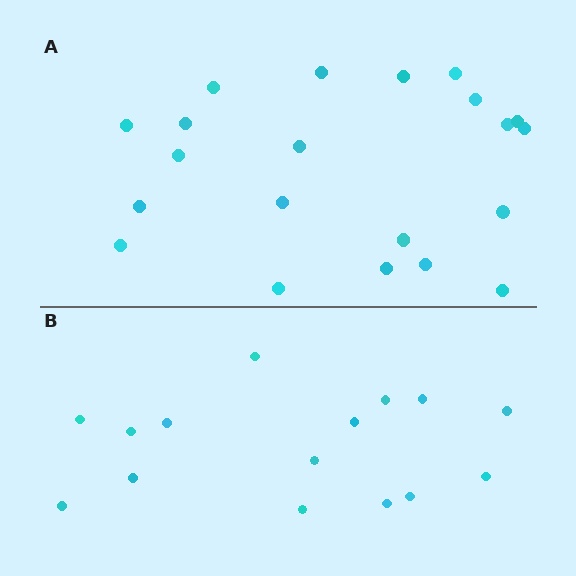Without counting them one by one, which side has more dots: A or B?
Region A (the top region) has more dots.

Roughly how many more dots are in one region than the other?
Region A has about 6 more dots than region B.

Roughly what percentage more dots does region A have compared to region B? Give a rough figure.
About 40% more.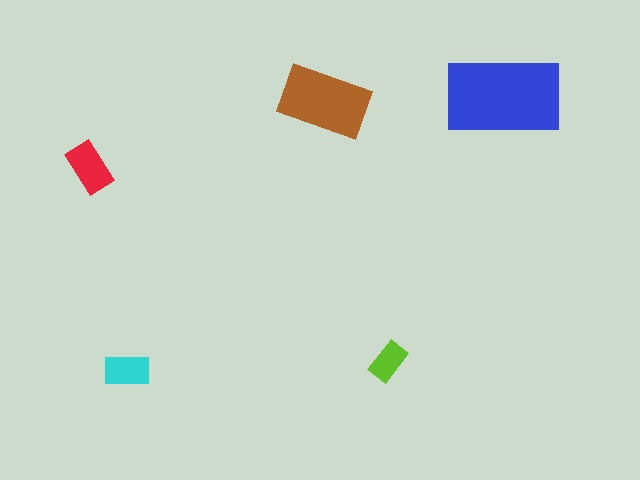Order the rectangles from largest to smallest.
the blue one, the brown one, the red one, the cyan one, the lime one.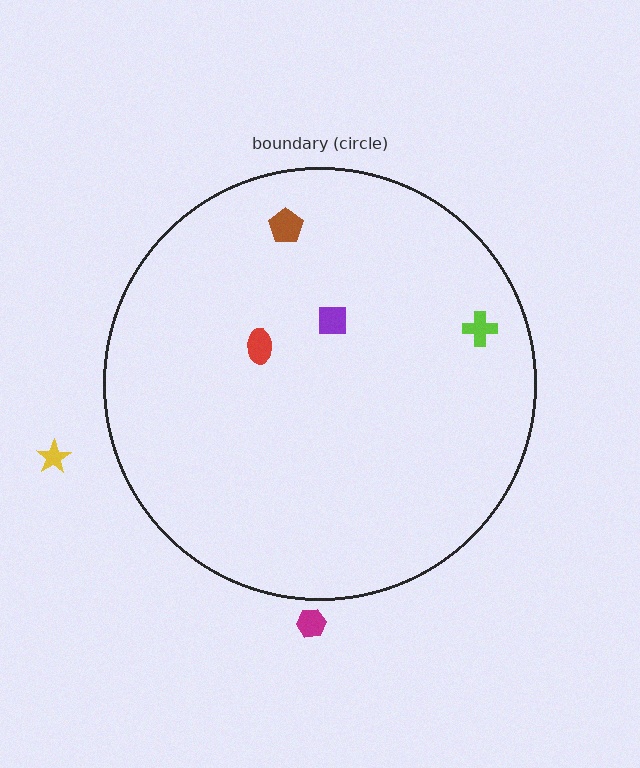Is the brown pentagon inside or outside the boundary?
Inside.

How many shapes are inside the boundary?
4 inside, 2 outside.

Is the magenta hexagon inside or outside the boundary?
Outside.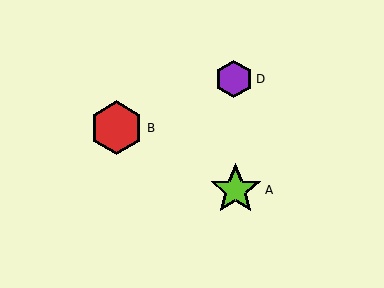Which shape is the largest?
The red hexagon (labeled B) is the largest.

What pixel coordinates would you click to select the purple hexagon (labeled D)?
Click at (234, 79) to select the purple hexagon D.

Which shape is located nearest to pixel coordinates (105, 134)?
The red hexagon (labeled B) at (117, 128) is nearest to that location.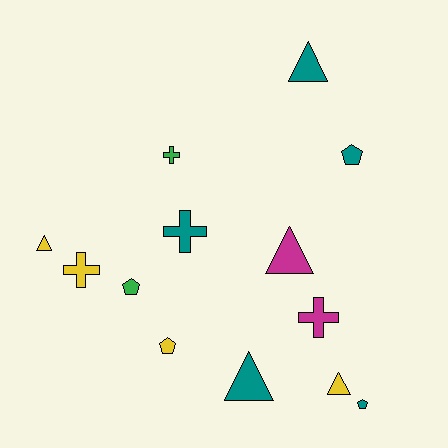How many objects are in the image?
There are 13 objects.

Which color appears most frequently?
Teal, with 5 objects.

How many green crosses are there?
There is 1 green cross.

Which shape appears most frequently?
Triangle, with 5 objects.